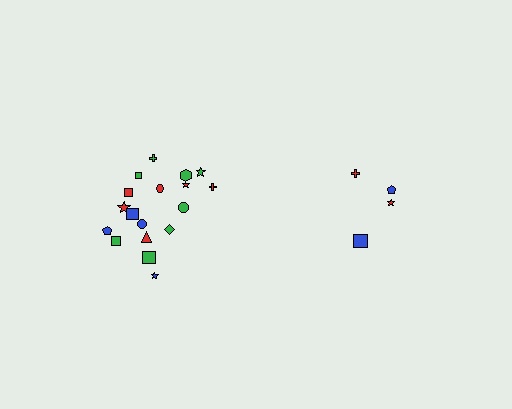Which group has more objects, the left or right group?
The left group.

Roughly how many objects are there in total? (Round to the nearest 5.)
Roughly 20 objects in total.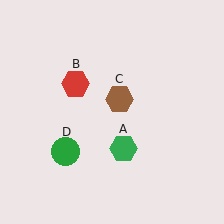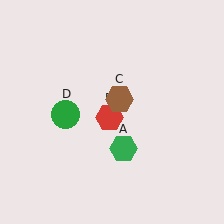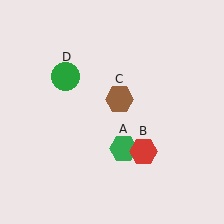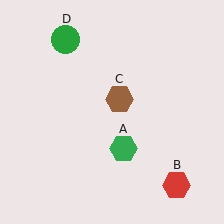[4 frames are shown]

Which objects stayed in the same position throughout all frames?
Green hexagon (object A) and brown hexagon (object C) remained stationary.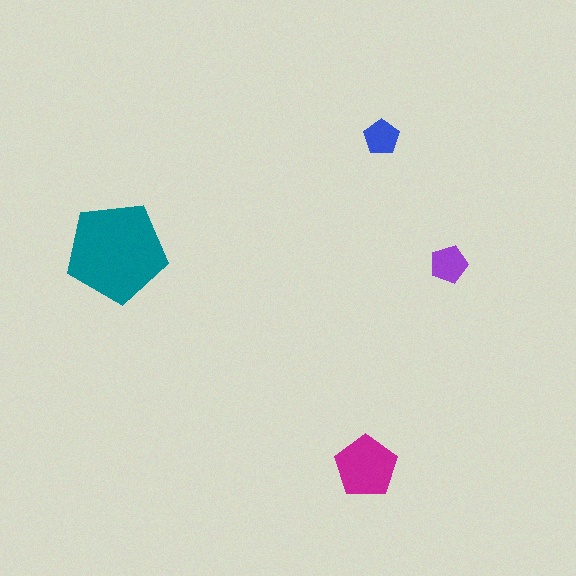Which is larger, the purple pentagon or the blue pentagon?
The purple one.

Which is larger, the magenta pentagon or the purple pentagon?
The magenta one.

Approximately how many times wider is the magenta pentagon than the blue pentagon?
About 2 times wider.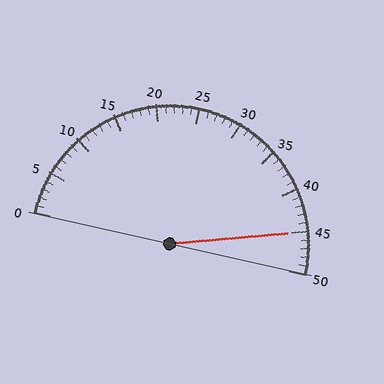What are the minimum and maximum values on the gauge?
The gauge ranges from 0 to 50.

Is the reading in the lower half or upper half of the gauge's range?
The reading is in the upper half of the range (0 to 50).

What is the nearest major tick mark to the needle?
The nearest major tick mark is 45.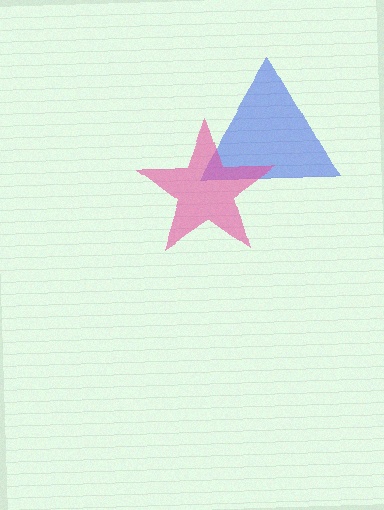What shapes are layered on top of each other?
The layered shapes are: a blue triangle, a pink star.